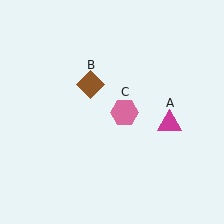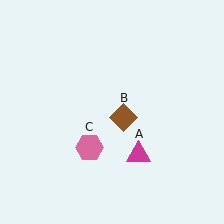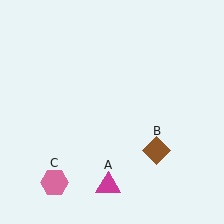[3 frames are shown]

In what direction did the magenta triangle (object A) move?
The magenta triangle (object A) moved down and to the left.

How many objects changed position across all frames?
3 objects changed position: magenta triangle (object A), brown diamond (object B), pink hexagon (object C).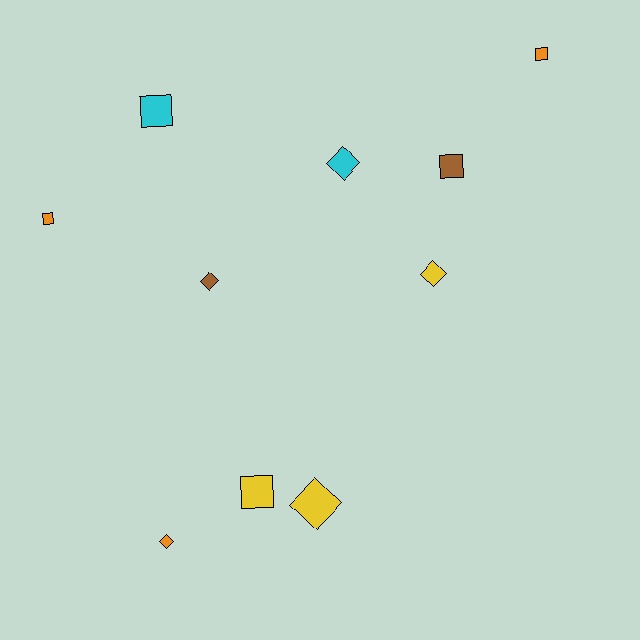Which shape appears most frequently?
Diamond, with 5 objects.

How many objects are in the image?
There are 10 objects.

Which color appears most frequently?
Orange, with 3 objects.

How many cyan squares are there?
There is 1 cyan square.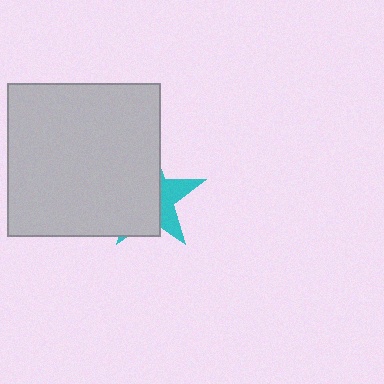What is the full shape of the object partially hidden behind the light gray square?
The partially hidden object is a cyan star.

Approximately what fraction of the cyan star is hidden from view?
Roughly 67% of the cyan star is hidden behind the light gray square.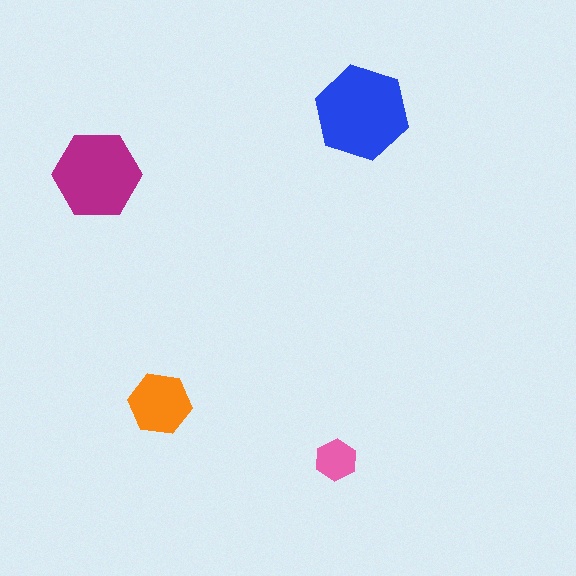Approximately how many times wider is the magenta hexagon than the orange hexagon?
About 1.5 times wider.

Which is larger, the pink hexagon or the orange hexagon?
The orange one.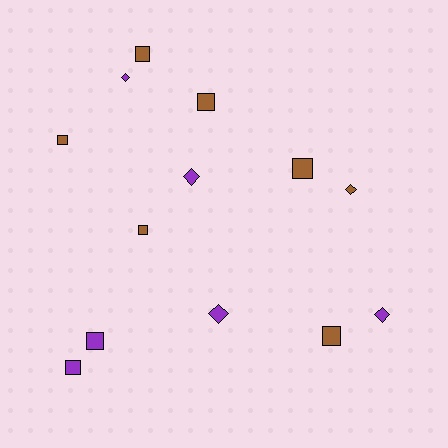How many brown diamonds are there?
There is 1 brown diamond.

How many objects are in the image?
There are 13 objects.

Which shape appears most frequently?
Square, with 8 objects.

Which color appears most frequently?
Brown, with 7 objects.